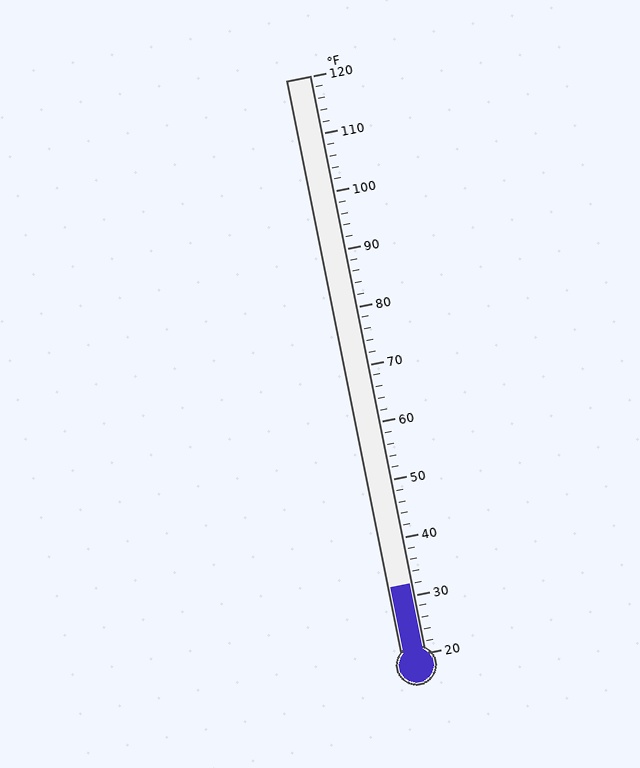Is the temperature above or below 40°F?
The temperature is below 40°F.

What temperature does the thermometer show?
The thermometer shows approximately 32°F.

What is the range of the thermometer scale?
The thermometer scale ranges from 20°F to 120°F.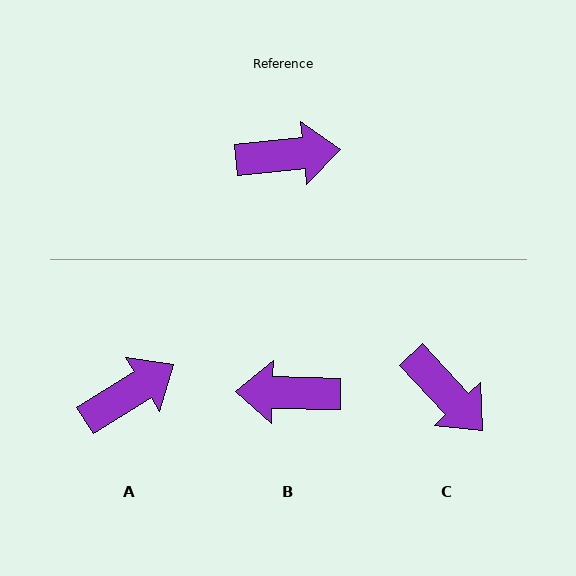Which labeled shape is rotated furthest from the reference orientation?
B, about 173 degrees away.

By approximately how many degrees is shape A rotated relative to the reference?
Approximately 26 degrees counter-clockwise.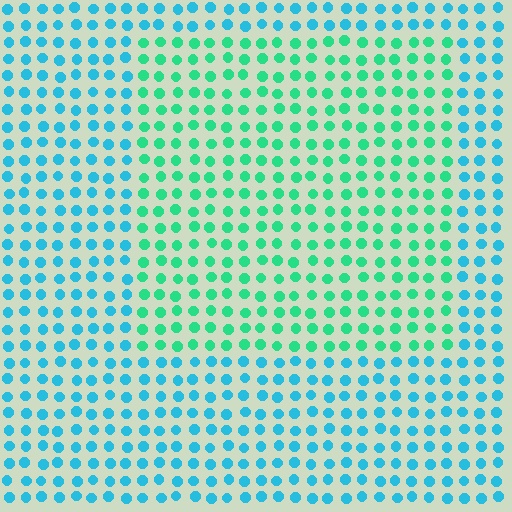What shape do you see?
I see a rectangle.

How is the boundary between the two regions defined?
The boundary is defined purely by a slight shift in hue (about 39 degrees). Spacing, size, and orientation are identical on both sides.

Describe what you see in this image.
The image is filled with small cyan elements in a uniform arrangement. A rectangle-shaped region is visible where the elements are tinted to a slightly different hue, forming a subtle color boundary.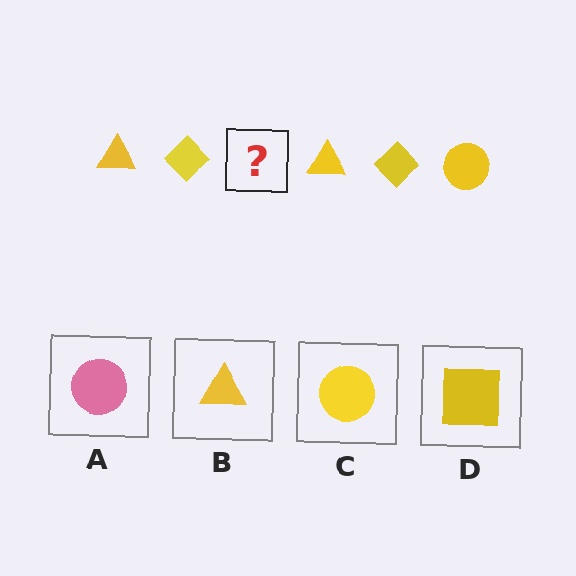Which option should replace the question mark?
Option C.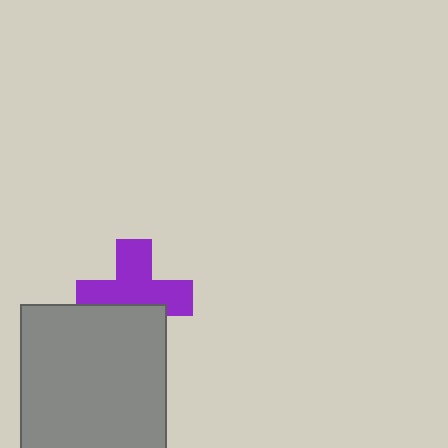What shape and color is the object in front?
The object in front is a gray square.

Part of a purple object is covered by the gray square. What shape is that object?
It is a cross.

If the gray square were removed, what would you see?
You would see the complete purple cross.